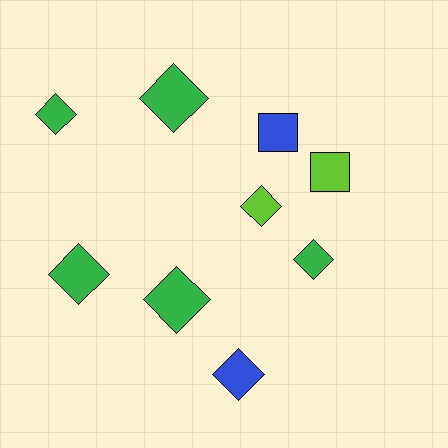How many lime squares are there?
There is 1 lime square.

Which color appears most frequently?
Green, with 5 objects.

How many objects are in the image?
There are 9 objects.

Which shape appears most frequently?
Diamond, with 7 objects.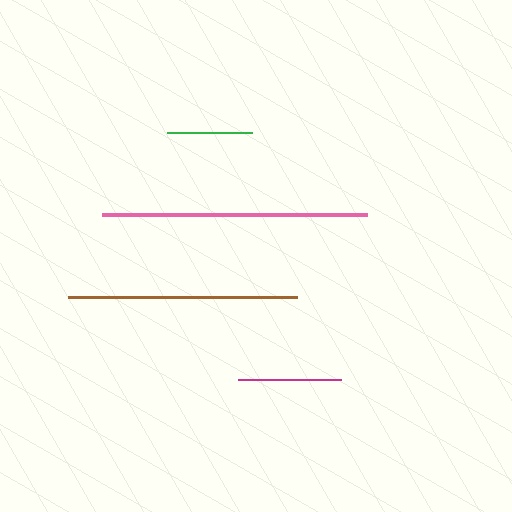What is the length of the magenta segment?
The magenta segment is approximately 103 pixels long.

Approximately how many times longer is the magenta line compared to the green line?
The magenta line is approximately 1.2 times the length of the green line.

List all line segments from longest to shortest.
From longest to shortest: pink, brown, magenta, green.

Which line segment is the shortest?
The green line is the shortest at approximately 86 pixels.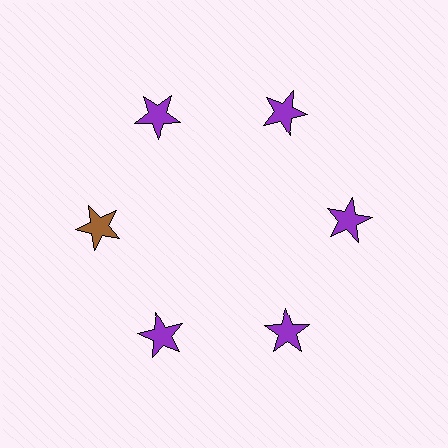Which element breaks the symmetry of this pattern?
The brown star at roughly the 9 o'clock position breaks the symmetry. All other shapes are purple stars.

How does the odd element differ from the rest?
It has a different color: brown instead of purple.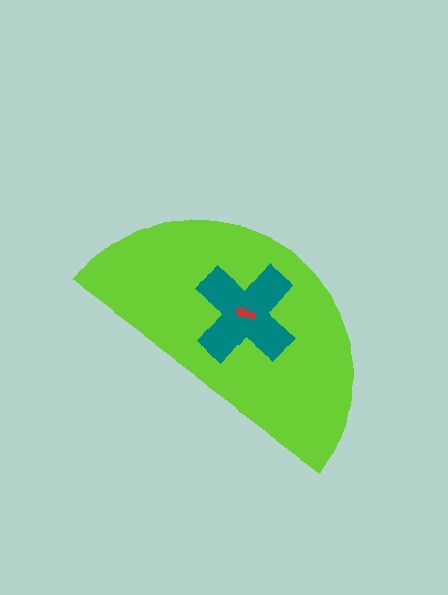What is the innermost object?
The red arrow.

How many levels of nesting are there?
3.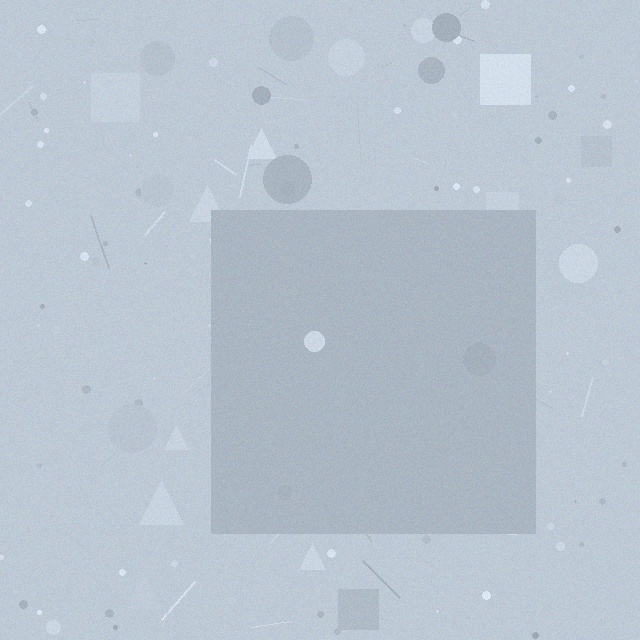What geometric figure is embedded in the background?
A square is embedded in the background.